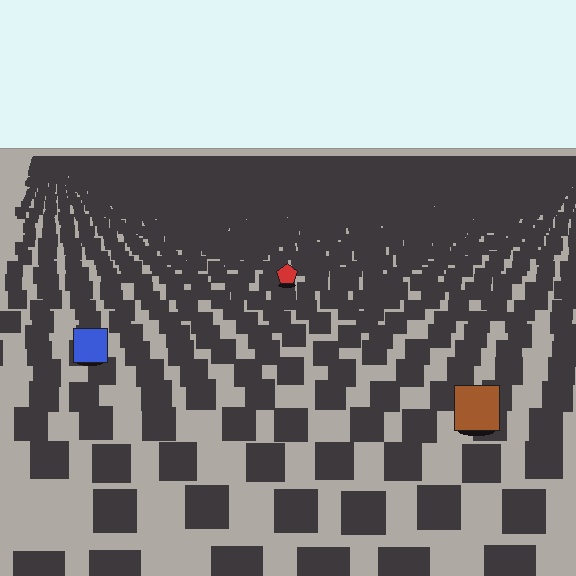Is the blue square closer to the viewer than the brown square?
No. The brown square is closer — you can tell from the texture gradient: the ground texture is coarser near it.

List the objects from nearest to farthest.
From nearest to farthest: the brown square, the blue square, the red pentagon.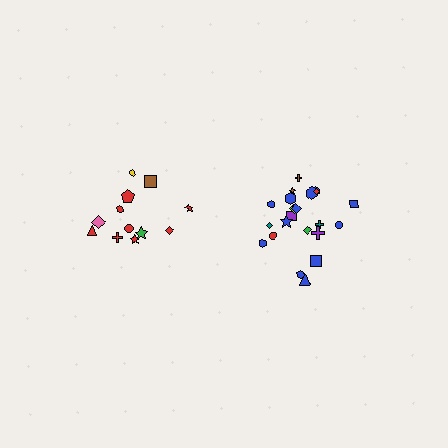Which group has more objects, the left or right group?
The right group.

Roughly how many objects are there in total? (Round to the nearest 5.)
Roughly 35 objects in total.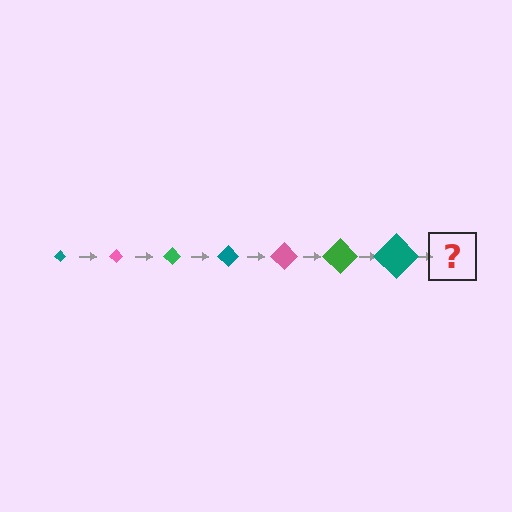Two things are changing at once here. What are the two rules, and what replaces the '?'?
The two rules are that the diamond grows larger each step and the color cycles through teal, pink, and green. The '?' should be a pink diamond, larger than the previous one.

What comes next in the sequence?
The next element should be a pink diamond, larger than the previous one.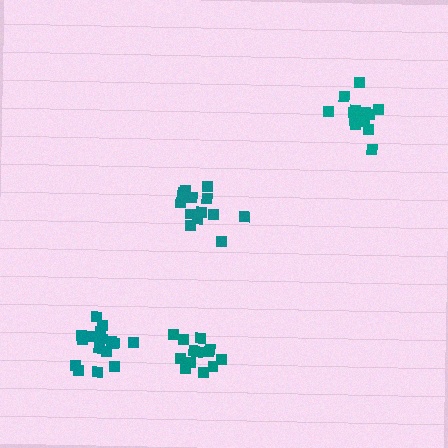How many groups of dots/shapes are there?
There are 4 groups.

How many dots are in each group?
Group 1: 14 dots, Group 2: 14 dots, Group 3: 17 dots, Group 4: 14 dots (59 total).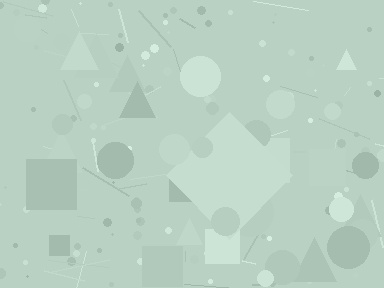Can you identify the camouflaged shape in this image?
The camouflaged shape is a diamond.